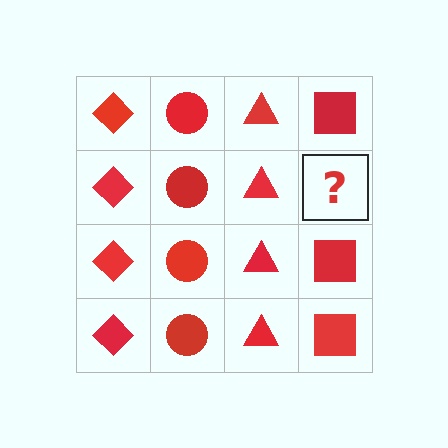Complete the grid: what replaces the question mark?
The question mark should be replaced with a red square.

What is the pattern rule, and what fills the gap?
The rule is that each column has a consistent shape. The gap should be filled with a red square.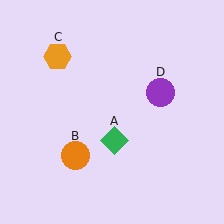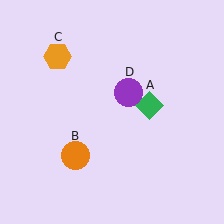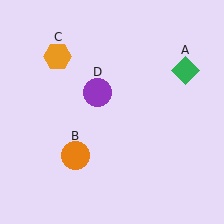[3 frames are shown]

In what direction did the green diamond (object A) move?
The green diamond (object A) moved up and to the right.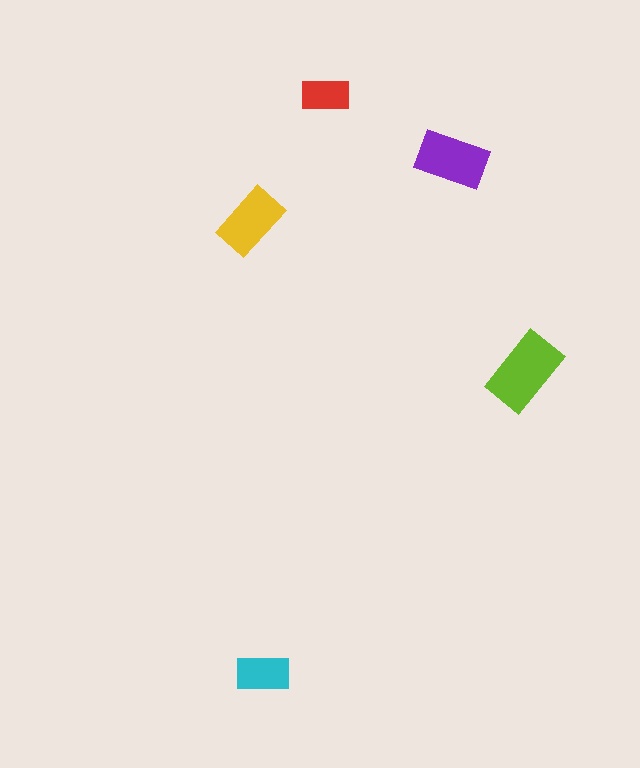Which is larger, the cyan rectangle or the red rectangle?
The cyan one.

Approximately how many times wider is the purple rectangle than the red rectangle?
About 1.5 times wider.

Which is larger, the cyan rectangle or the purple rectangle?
The purple one.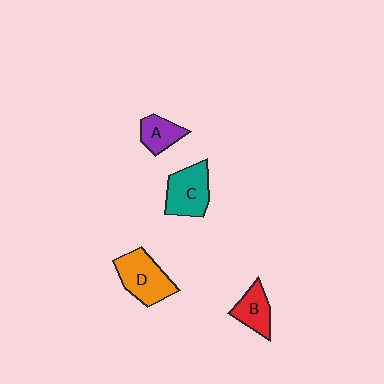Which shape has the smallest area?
Shape A (purple).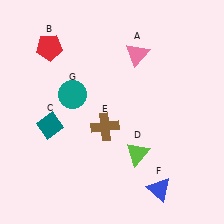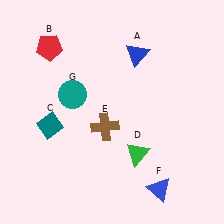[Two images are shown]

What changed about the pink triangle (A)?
In Image 1, A is pink. In Image 2, it changed to blue.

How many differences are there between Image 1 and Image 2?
There are 2 differences between the two images.